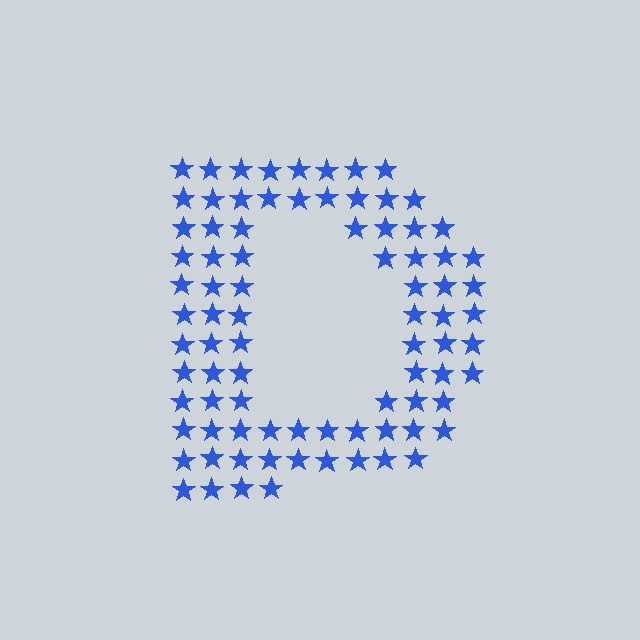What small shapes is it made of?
It is made of small stars.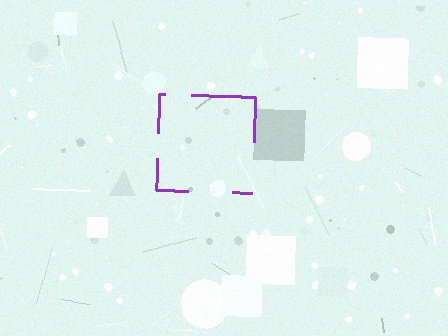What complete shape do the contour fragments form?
The contour fragments form a square.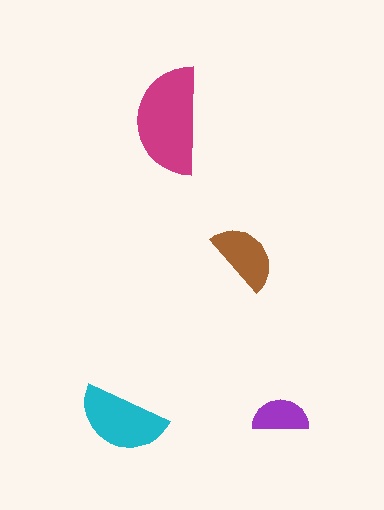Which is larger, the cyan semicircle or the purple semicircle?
The cyan one.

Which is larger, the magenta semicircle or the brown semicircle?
The magenta one.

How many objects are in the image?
There are 4 objects in the image.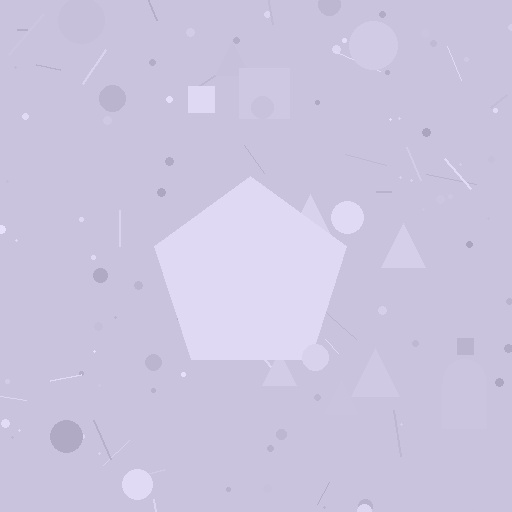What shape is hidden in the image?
A pentagon is hidden in the image.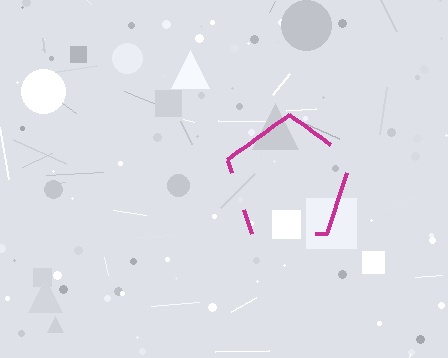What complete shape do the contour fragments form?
The contour fragments form a pentagon.